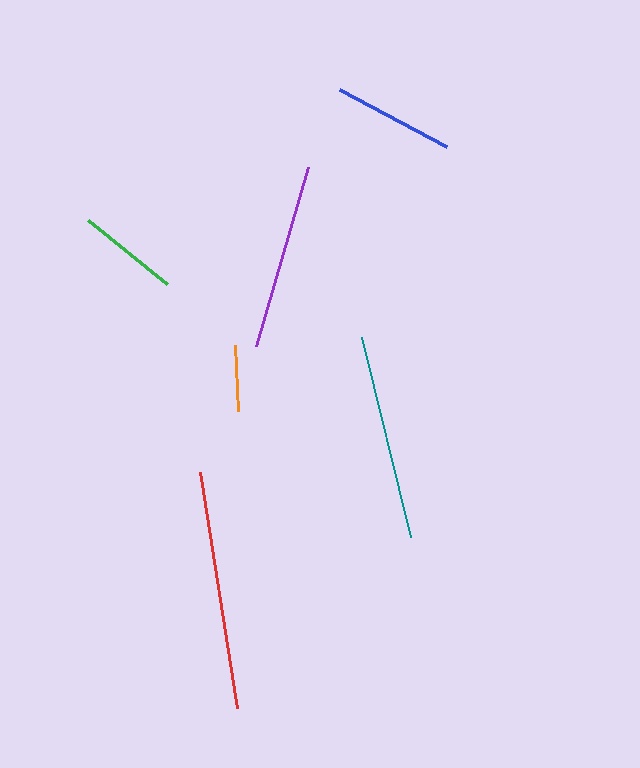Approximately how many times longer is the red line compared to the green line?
The red line is approximately 2.4 times the length of the green line.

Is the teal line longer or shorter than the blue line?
The teal line is longer than the blue line.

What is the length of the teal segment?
The teal segment is approximately 207 pixels long.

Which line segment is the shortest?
The orange line is the shortest at approximately 66 pixels.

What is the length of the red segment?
The red segment is approximately 239 pixels long.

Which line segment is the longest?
The red line is the longest at approximately 239 pixels.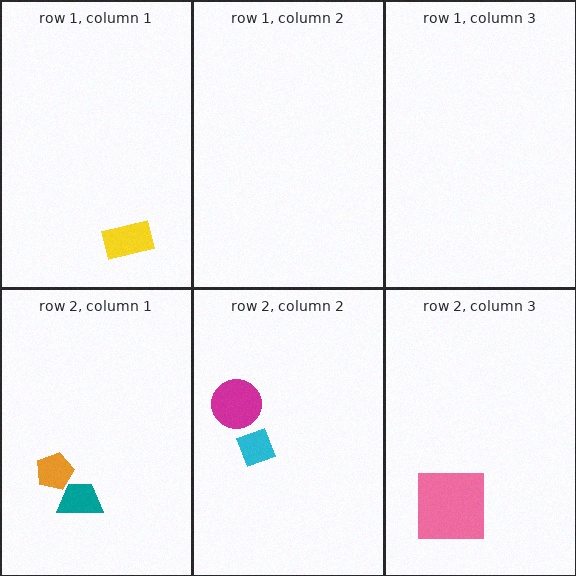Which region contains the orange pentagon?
The row 2, column 1 region.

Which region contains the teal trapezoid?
The row 2, column 1 region.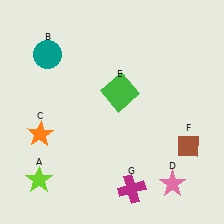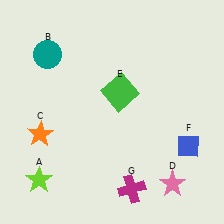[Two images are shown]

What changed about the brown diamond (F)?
In Image 1, F is brown. In Image 2, it changed to blue.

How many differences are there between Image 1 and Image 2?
There is 1 difference between the two images.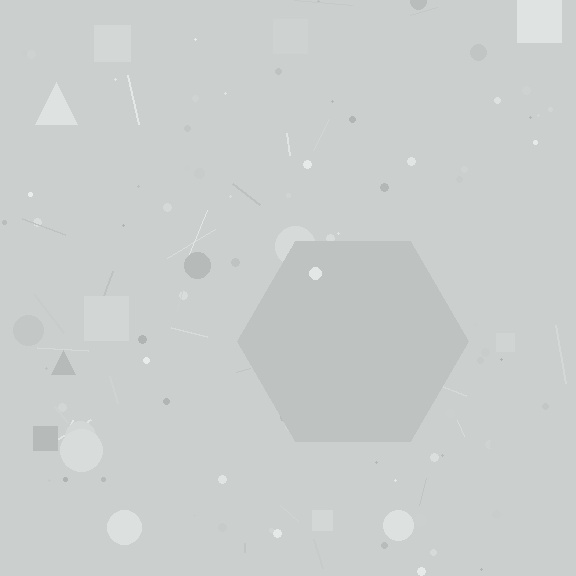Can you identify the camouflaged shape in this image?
The camouflaged shape is a hexagon.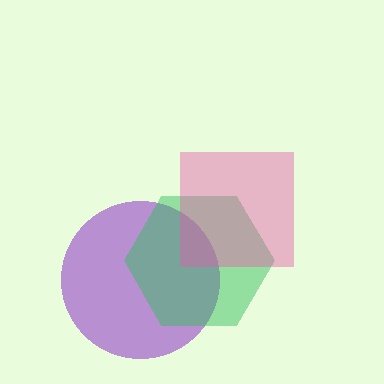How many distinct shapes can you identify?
There are 3 distinct shapes: a purple circle, a green hexagon, a pink square.